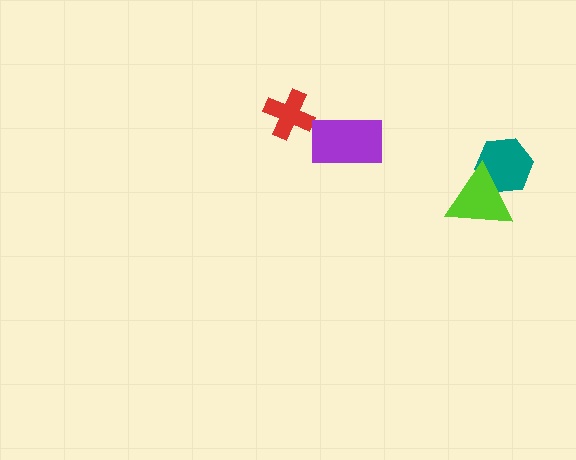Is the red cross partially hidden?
No, no other shape covers it.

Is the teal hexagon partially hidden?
Yes, it is partially covered by another shape.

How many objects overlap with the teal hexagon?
1 object overlaps with the teal hexagon.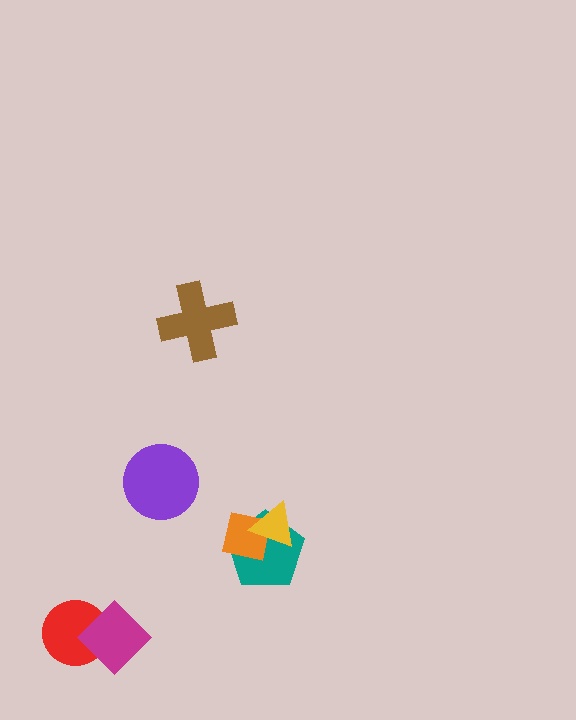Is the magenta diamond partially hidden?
No, no other shape covers it.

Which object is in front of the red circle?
The magenta diamond is in front of the red circle.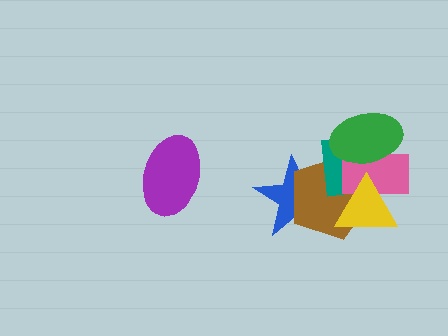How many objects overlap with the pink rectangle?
4 objects overlap with the pink rectangle.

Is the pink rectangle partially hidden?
Yes, it is partially covered by another shape.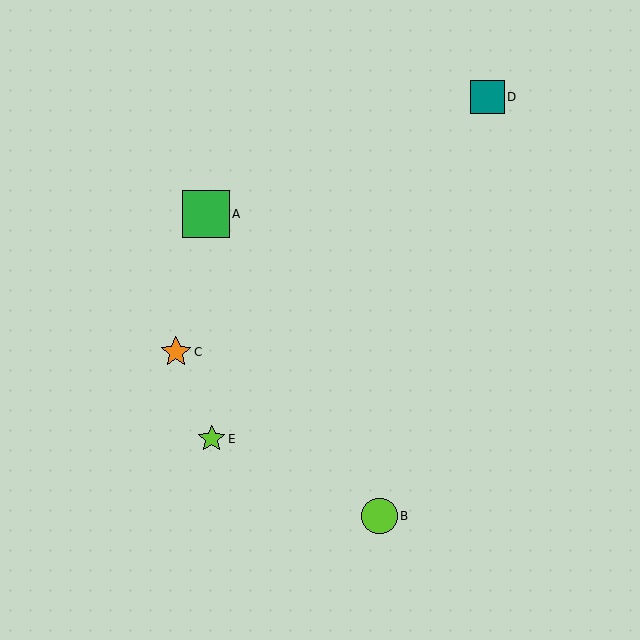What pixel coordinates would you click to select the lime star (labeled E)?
Click at (212, 439) to select the lime star E.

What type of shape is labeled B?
Shape B is a lime circle.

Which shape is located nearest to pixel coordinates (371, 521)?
The lime circle (labeled B) at (379, 516) is nearest to that location.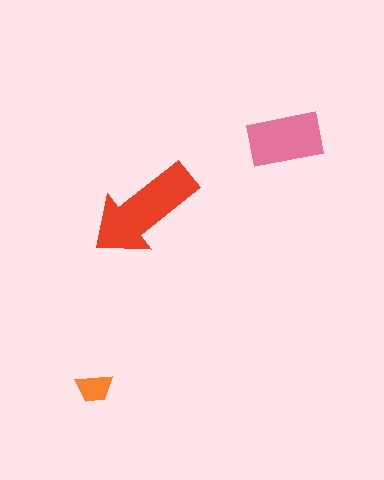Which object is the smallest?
The orange trapezoid.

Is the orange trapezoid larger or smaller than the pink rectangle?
Smaller.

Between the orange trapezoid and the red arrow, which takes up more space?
The red arrow.